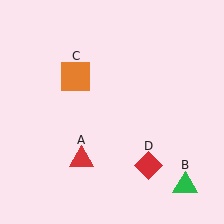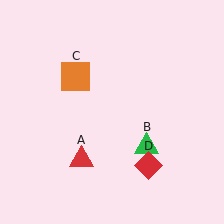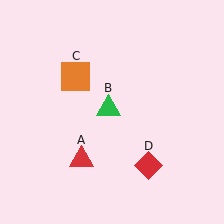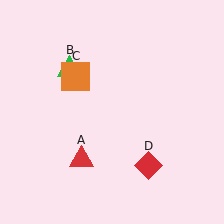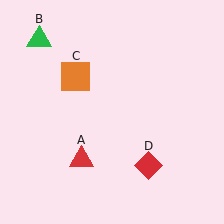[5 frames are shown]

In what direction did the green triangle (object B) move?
The green triangle (object B) moved up and to the left.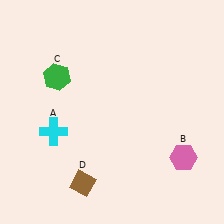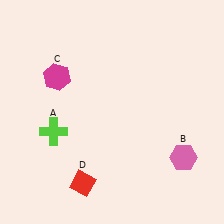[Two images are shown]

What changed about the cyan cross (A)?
In Image 1, A is cyan. In Image 2, it changed to lime.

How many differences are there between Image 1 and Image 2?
There are 3 differences between the two images.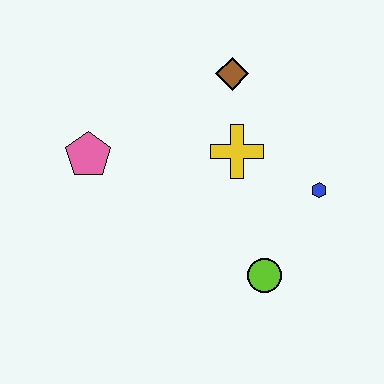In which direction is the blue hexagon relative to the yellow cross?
The blue hexagon is to the right of the yellow cross.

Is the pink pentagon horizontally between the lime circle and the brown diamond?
No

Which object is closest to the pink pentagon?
The yellow cross is closest to the pink pentagon.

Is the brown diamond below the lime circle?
No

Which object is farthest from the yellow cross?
The pink pentagon is farthest from the yellow cross.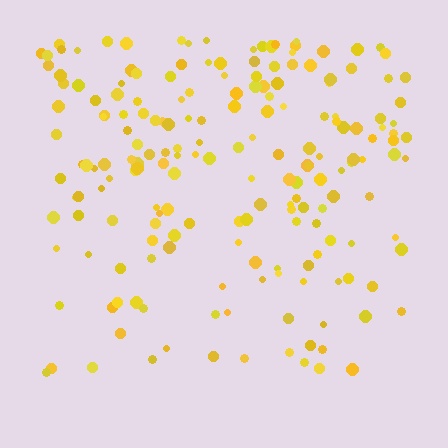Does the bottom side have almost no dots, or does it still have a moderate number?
Still a moderate number, just noticeably fewer than the top.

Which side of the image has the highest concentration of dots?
The top.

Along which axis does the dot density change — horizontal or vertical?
Vertical.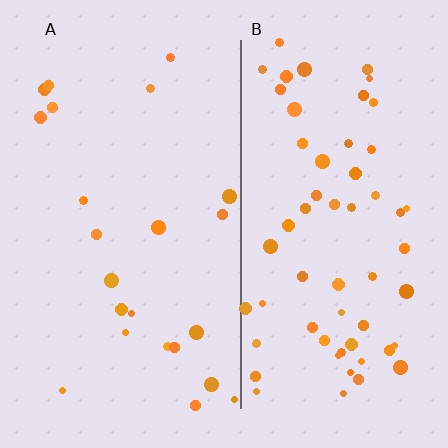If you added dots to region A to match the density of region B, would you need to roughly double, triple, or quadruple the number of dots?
Approximately triple.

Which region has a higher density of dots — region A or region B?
B (the right).